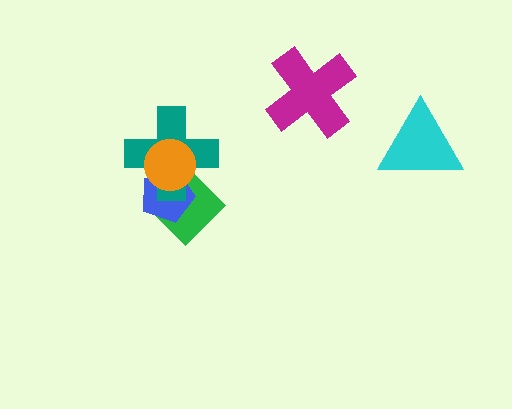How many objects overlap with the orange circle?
3 objects overlap with the orange circle.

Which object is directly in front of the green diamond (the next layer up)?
The blue pentagon is directly in front of the green diamond.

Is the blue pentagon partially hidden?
Yes, it is partially covered by another shape.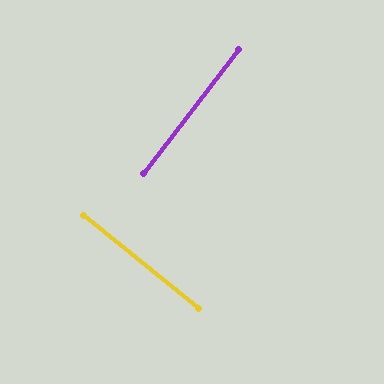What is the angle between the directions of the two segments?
Approximately 88 degrees.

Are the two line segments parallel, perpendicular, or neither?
Perpendicular — they meet at approximately 88°.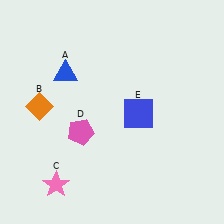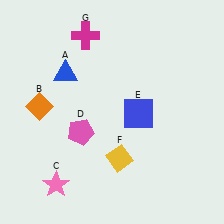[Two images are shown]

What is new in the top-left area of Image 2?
A magenta cross (G) was added in the top-left area of Image 2.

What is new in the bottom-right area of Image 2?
A yellow diamond (F) was added in the bottom-right area of Image 2.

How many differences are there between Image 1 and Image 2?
There are 2 differences between the two images.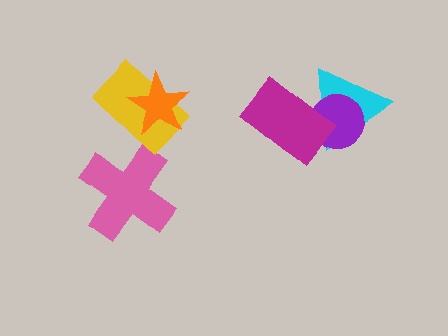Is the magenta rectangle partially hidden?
No, no other shape covers it.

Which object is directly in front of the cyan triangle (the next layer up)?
The purple circle is directly in front of the cyan triangle.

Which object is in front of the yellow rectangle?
The orange star is in front of the yellow rectangle.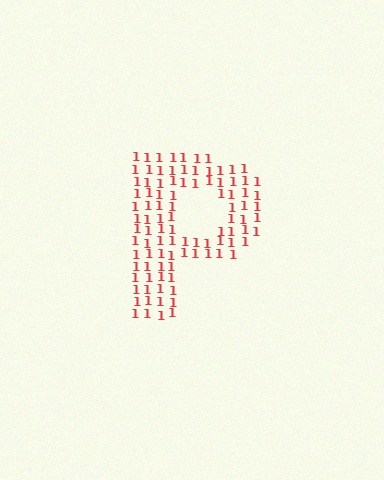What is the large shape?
The large shape is the letter P.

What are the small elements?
The small elements are digit 1's.